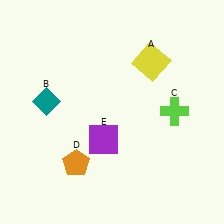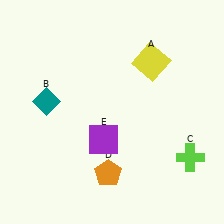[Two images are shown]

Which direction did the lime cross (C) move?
The lime cross (C) moved down.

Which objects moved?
The objects that moved are: the lime cross (C), the orange pentagon (D).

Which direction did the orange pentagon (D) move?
The orange pentagon (D) moved right.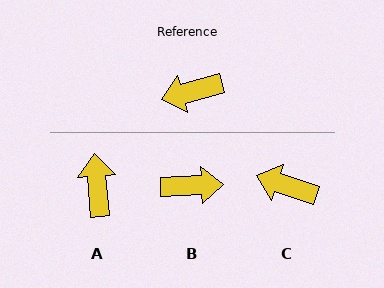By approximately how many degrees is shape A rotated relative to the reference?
Approximately 101 degrees clockwise.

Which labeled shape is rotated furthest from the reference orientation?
B, about 167 degrees away.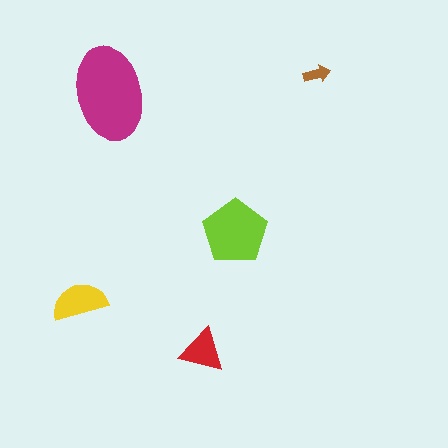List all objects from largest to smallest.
The magenta ellipse, the lime pentagon, the yellow semicircle, the red triangle, the brown arrow.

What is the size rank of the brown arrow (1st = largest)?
5th.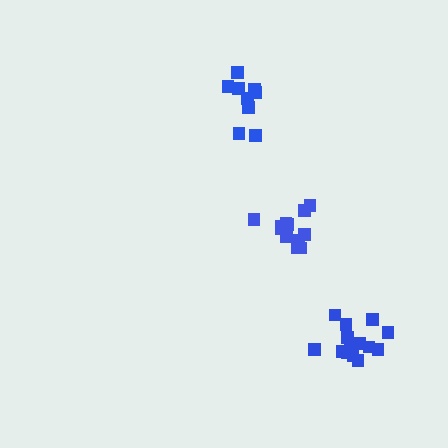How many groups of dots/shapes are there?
There are 3 groups.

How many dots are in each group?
Group 1: 9 dots, Group 2: 13 dots, Group 3: 14 dots (36 total).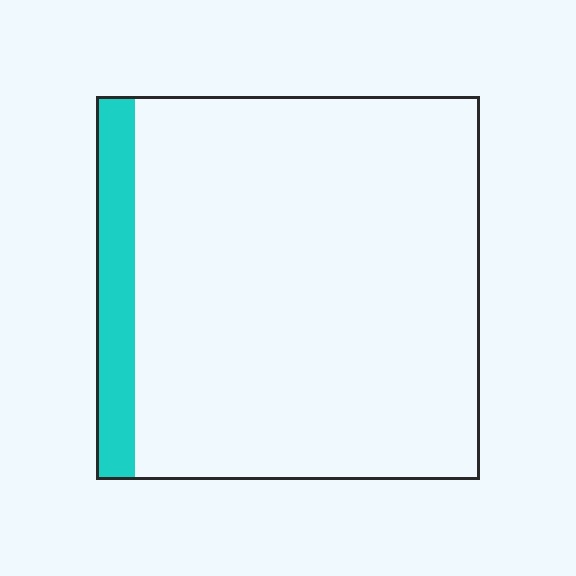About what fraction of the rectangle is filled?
About one tenth (1/10).